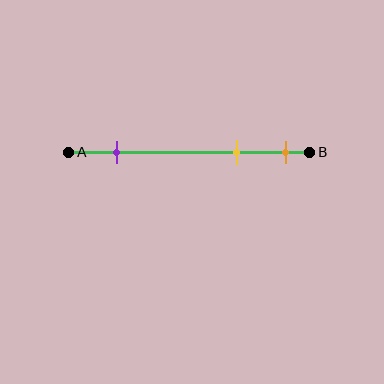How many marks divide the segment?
There are 3 marks dividing the segment.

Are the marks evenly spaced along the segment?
No, the marks are not evenly spaced.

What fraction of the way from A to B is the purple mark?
The purple mark is approximately 20% (0.2) of the way from A to B.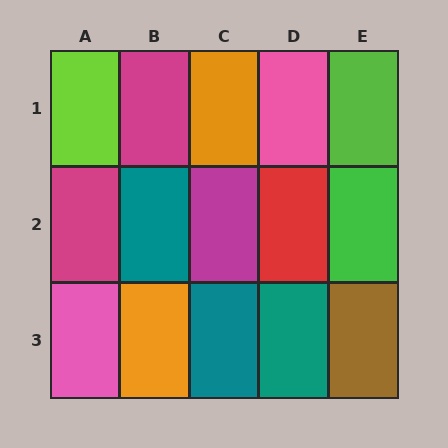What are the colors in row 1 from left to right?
Lime, magenta, orange, pink, lime.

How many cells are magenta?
3 cells are magenta.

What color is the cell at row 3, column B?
Orange.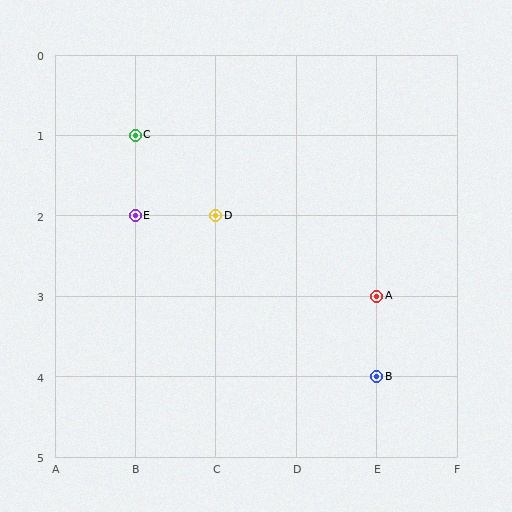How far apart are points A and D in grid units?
Points A and D are 2 columns and 1 row apart (about 2.2 grid units diagonally).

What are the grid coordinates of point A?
Point A is at grid coordinates (E, 3).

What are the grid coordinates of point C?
Point C is at grid coordinates (B, 1).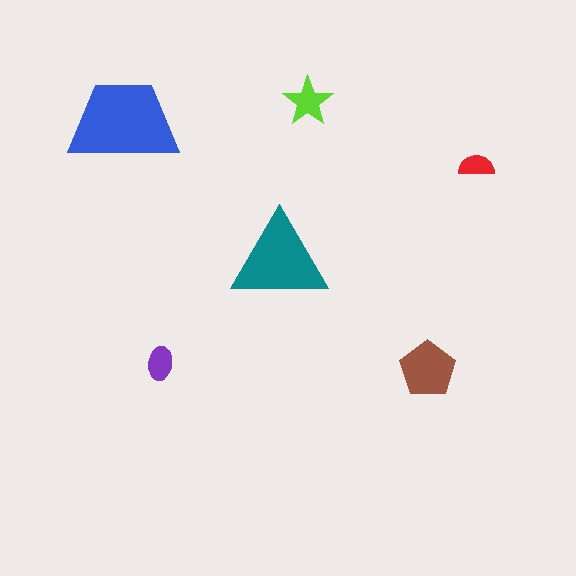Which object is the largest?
The blue trapezoid.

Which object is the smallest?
The red semicircle.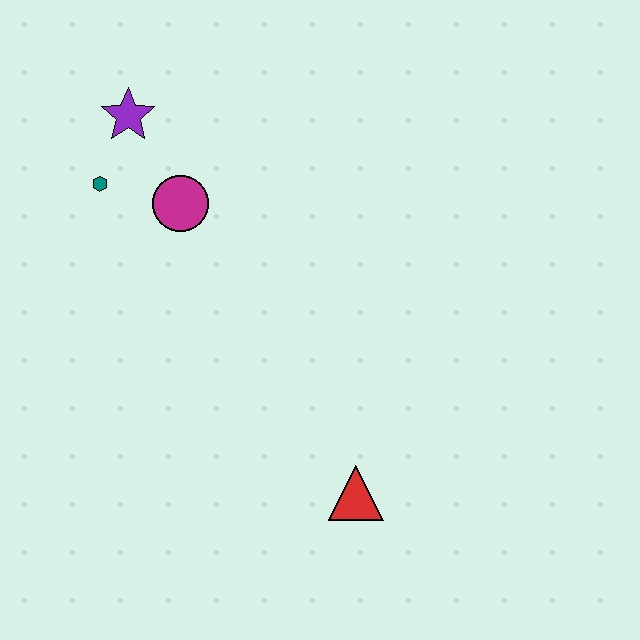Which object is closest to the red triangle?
The magenta circle is closest to the red triangle.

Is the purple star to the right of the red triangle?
No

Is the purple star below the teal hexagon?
No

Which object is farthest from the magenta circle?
The red triangle is farthest from the magenta circle.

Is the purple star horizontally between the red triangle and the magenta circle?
No